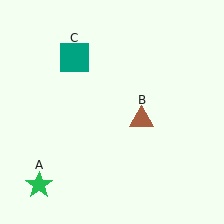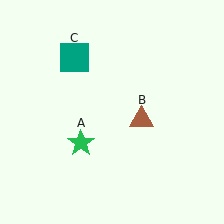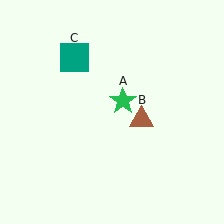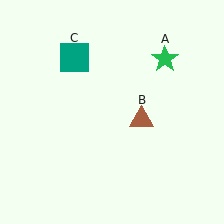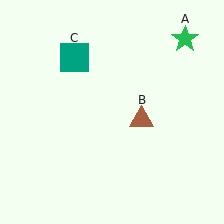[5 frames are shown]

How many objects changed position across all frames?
1 object changed position: green star (object A).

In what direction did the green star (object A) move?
The green star (object A) moved up and to the right.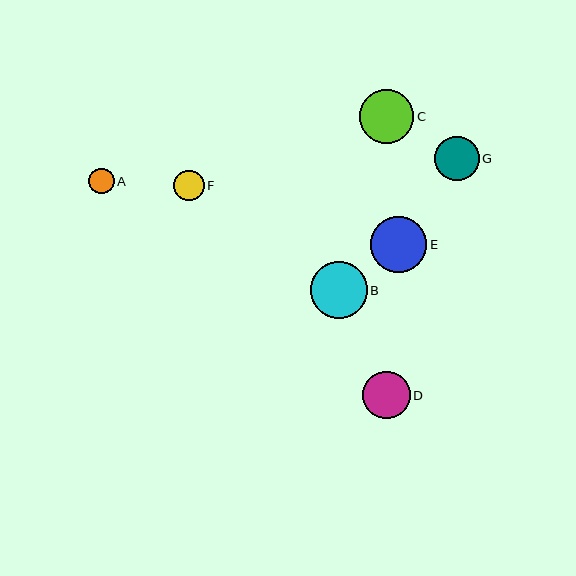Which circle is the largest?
Circle B is the largest with a size of approximately 57 pixels.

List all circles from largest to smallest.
From largest to smallest: B, E, C, D, G, F, A.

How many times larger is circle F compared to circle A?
Circle F is approximately 1.2 times the size of circle A.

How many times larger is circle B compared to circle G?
Circle B is approximately 1.3 times the size of circle G.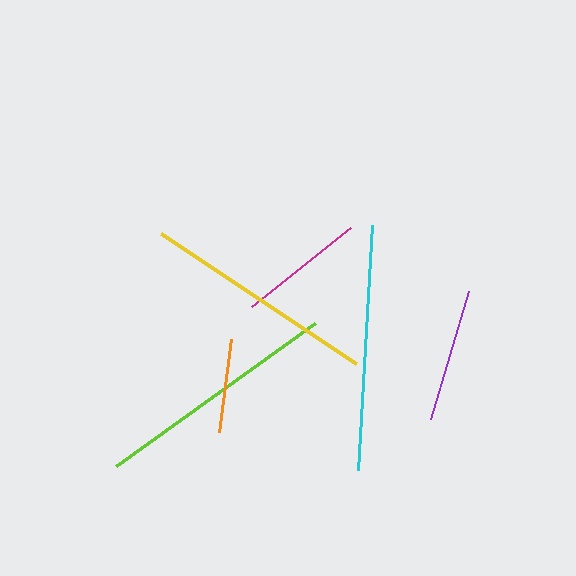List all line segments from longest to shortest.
From longest to shortest: cyan, lime, yellow, purple, magenta, orange.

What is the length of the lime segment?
The lime segment is approximately 245 pixels long.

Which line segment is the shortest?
The orange line is the shortest at approximately 94 pixels.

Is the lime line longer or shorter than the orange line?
The lime line is longer than the orange line.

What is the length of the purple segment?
The purple segment is approximately 134 pixels long.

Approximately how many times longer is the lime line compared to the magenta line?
The lime line is approximately 1.9 times the length of the magenta line.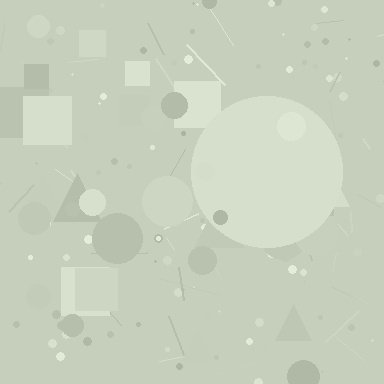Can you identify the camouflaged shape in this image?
The camouflaged shape is a circle.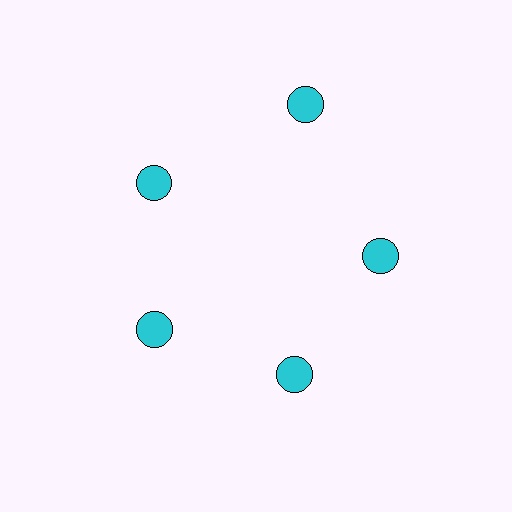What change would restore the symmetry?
The symmetry would be restored by moving it inward, back onto the ring so that all 5 circles sit at equal angles and equal distance from the center.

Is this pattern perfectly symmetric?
No. The 5 cyan circles are arranged in a ring, but one element near the 1 o'clock position is pushed outward from the center, breaking the 5-fold rotational symmetry.